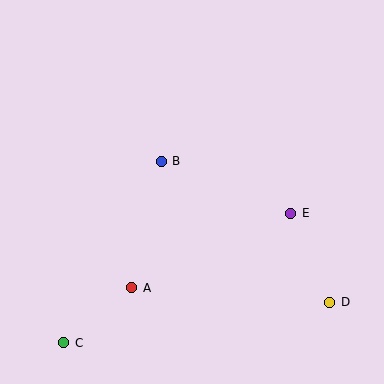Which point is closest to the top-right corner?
Point E is closest to the top-right corner.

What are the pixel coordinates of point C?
Point C is at (64, 343).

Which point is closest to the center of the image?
Point B at (161, 161) is closest to the center.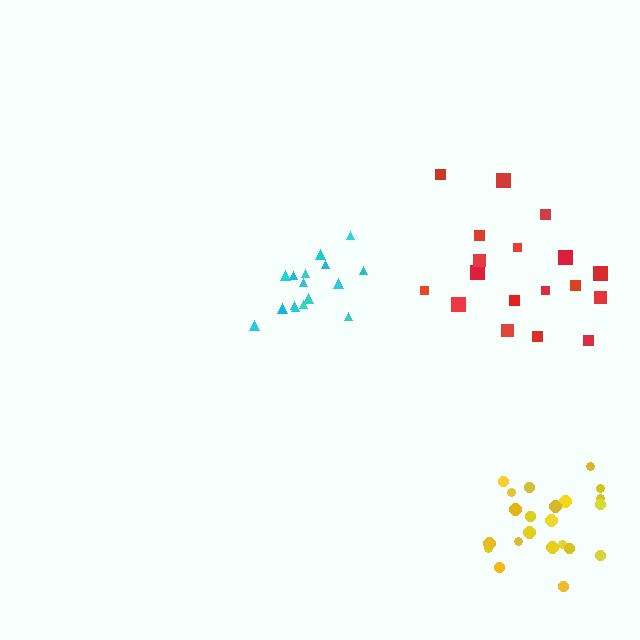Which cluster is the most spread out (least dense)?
Red.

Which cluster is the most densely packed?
Cyan.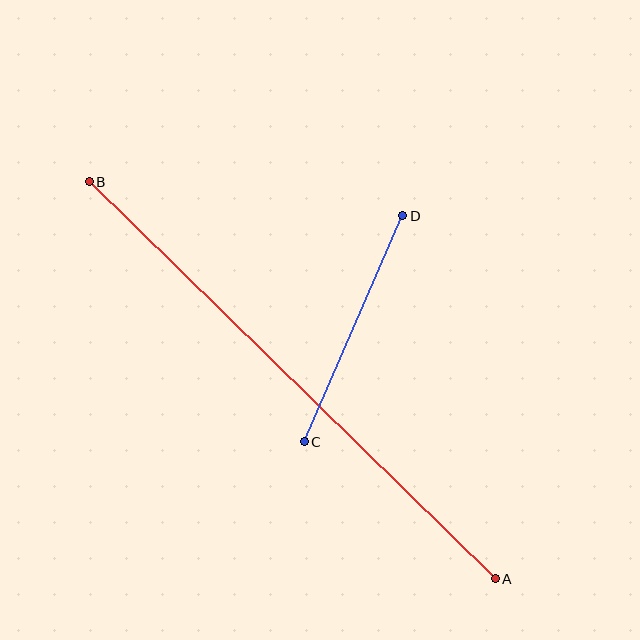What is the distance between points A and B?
The distance is approximately 568 pixels.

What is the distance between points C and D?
The distance is approximately 247 pixels.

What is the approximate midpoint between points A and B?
The midpoint is at approximately (292, 380) pixels.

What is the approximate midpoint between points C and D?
The midpoint is at approximately (354, 329) pixels.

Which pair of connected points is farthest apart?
Points A and B are farthest apart.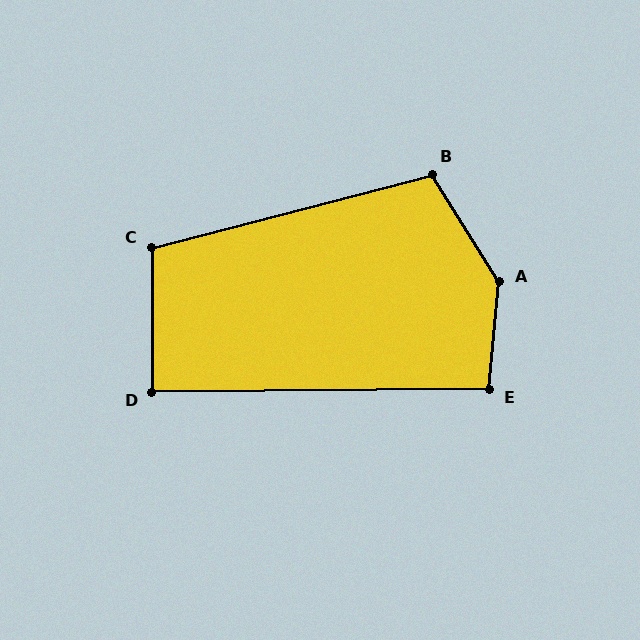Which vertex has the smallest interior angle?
D, at approximately 89 degrees.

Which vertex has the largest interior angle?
A, at approximately 143 degrees.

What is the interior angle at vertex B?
Approximately 108 degrees (obtuse).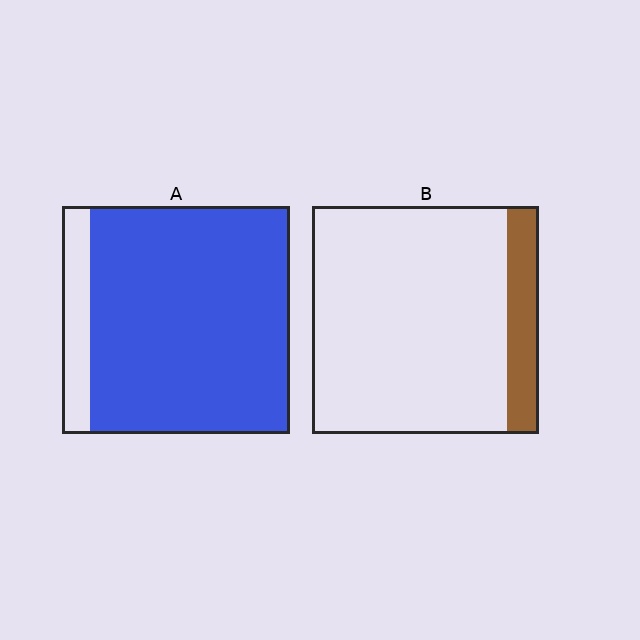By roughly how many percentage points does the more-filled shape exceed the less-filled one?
By roughly 75 percentage points (A over B).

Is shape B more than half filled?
No.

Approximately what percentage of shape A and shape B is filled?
A is approximately 90% and B is approximately 15%.